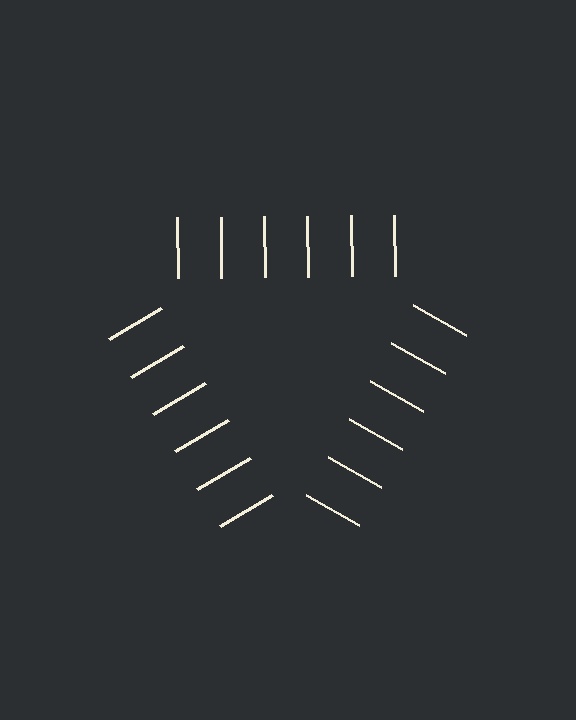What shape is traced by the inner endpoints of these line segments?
An illusory triangle — the line segments terminate on its edges but no continuous stroke is drawn.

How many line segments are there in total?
18 — 6 along each of the 3 edges.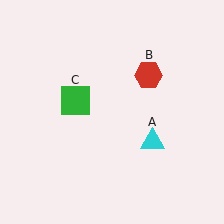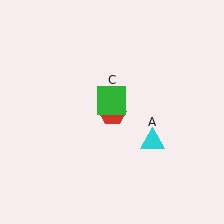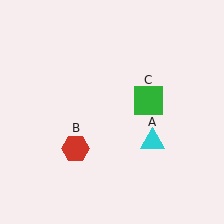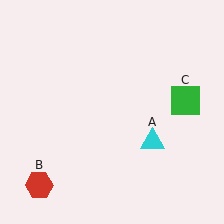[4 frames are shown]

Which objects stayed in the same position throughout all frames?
Cyan triangle (object A) remained stationary.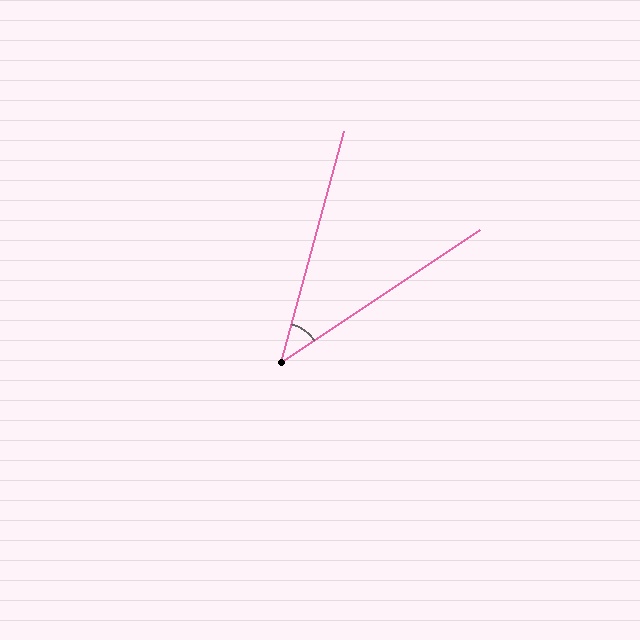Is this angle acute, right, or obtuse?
It is acute.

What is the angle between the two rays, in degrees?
Approximately 41 degrees.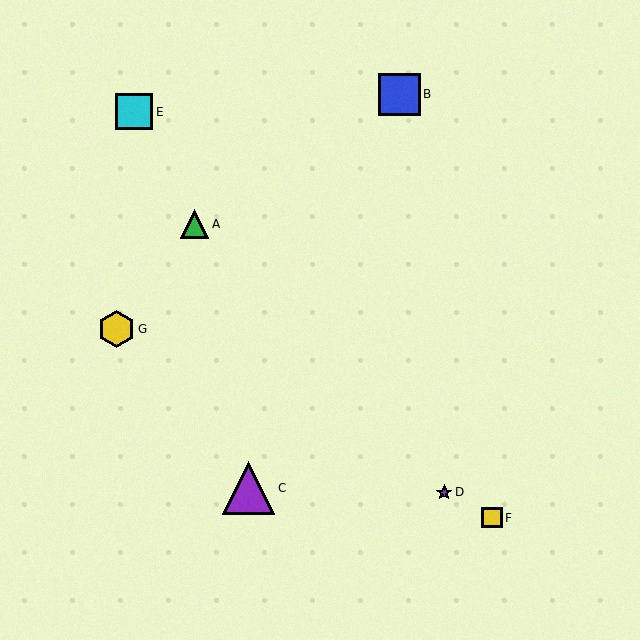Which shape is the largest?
The purple triangle (labeled C) is the largest.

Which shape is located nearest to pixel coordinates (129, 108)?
The cyan square (labeled E) at (134, 112) is nearest to that location.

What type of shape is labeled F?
Shape F is a yellow square.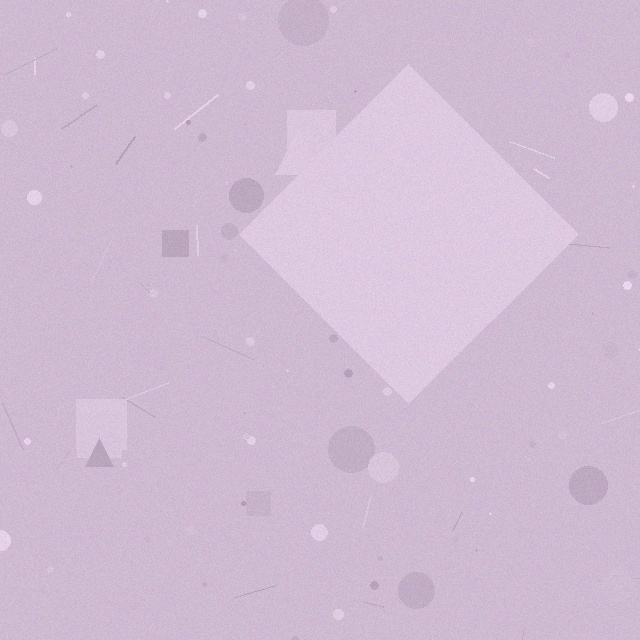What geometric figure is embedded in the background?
A diamond is embedded in the background.